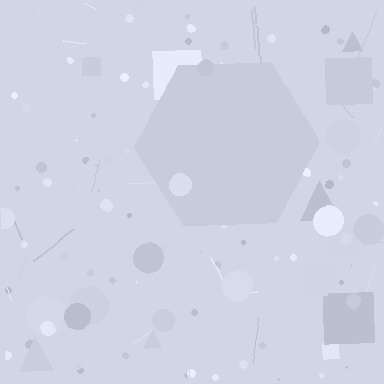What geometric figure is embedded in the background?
A hexagon is embedded in the background.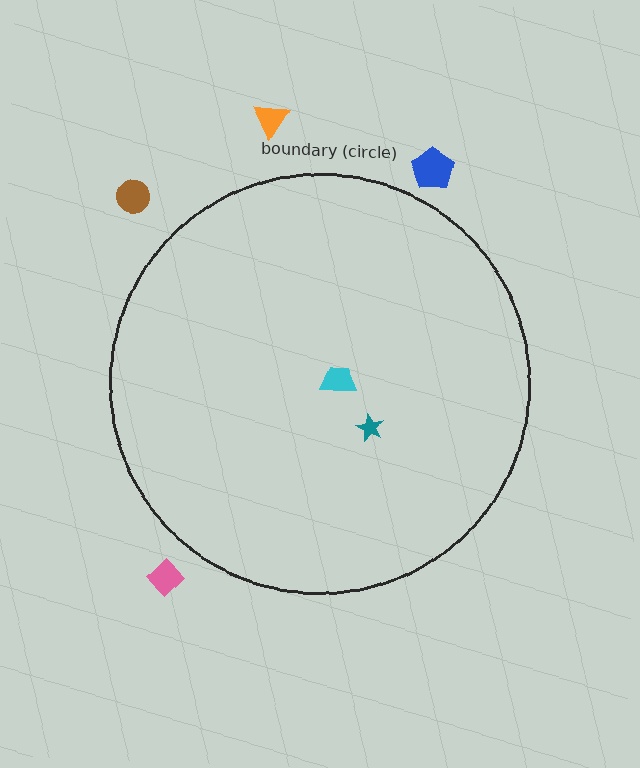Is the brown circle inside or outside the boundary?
Outside.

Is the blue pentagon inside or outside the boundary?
Outside.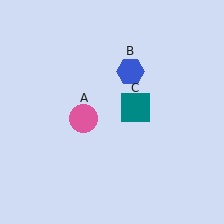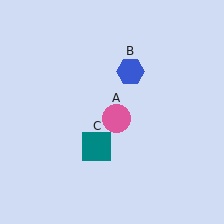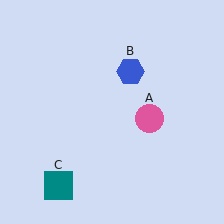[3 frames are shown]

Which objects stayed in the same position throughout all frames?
Blue hexagon (object B) remained stationary.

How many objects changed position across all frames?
2 objects changed position: pink circle (object A), teal square (object C).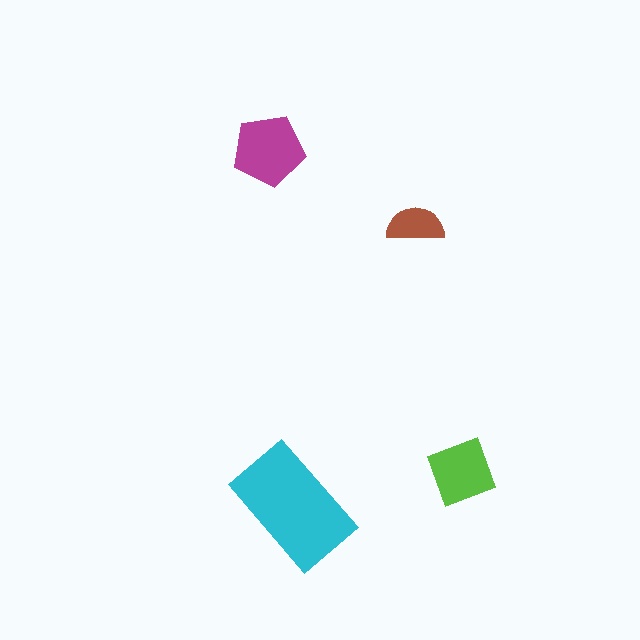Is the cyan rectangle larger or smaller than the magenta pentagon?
Larger.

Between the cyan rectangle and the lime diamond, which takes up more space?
The cyan rectangle.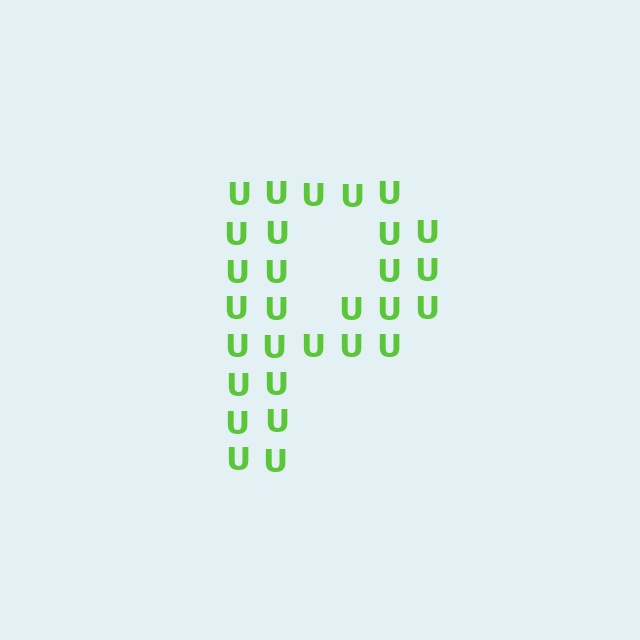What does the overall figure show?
The overall figure shows the letter P.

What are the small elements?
The small elements are letter U's.